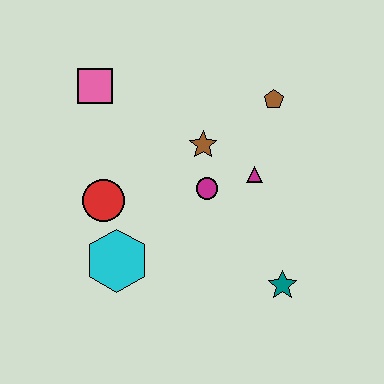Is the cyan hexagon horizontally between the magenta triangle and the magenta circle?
No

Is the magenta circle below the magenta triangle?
Yes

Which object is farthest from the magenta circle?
The pink square is farthest from the magenta circle.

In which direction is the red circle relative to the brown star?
The red circle is to the left of the brown star.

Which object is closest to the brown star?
The magenta circle is closest to the brown star.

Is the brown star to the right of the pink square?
Yes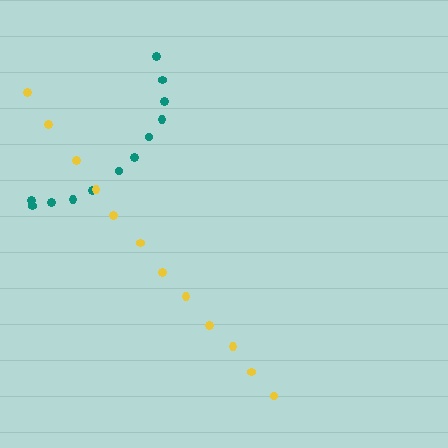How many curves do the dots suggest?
There are 2 distinct paths.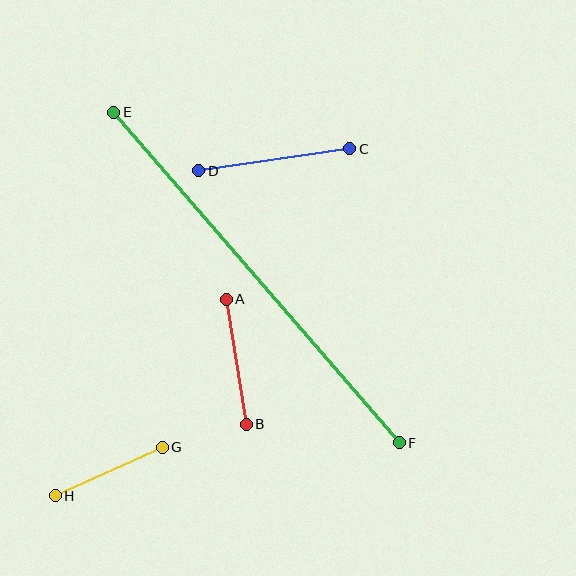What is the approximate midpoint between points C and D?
The midpoint is at approximately (274, 160) pixels.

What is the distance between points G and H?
The distance is approximately 117 pixels.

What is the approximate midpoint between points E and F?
The midpoint is at approximately (256, 278) pixels.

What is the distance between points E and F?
The distance is approximately 437 pixels.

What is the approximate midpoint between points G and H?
The midpoint is at approximately (109, 472) pixels.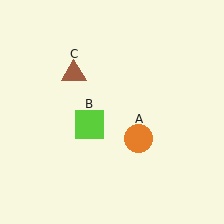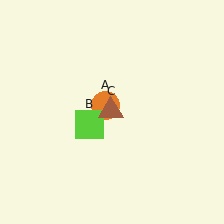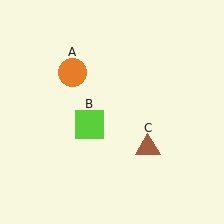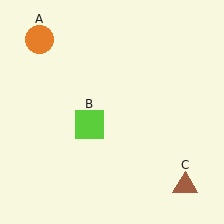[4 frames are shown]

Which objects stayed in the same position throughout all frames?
Lime square (object B) remained stationary.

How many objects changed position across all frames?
2 objects changed position: orange circle (object A), brown triangle (object C).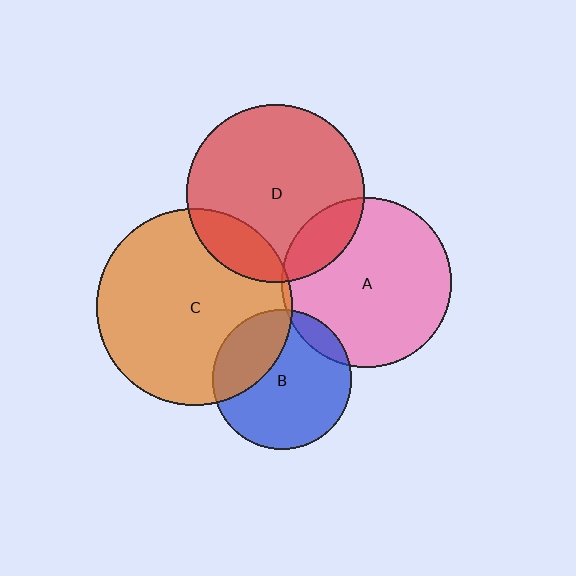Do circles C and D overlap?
Yes.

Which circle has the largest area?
Circle C (orange).